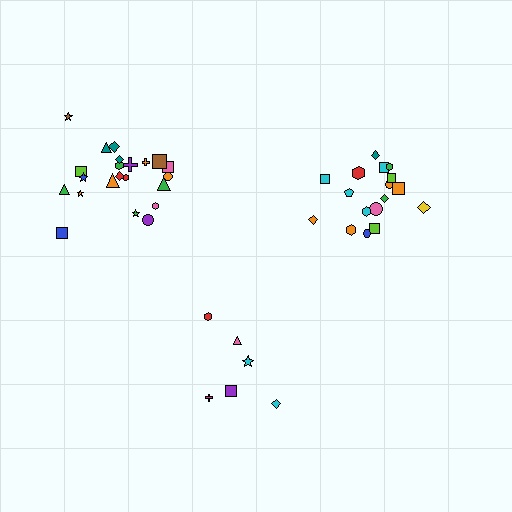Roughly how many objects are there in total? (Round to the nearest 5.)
Roughly 45 objects in total.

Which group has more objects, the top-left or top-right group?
The top-left group.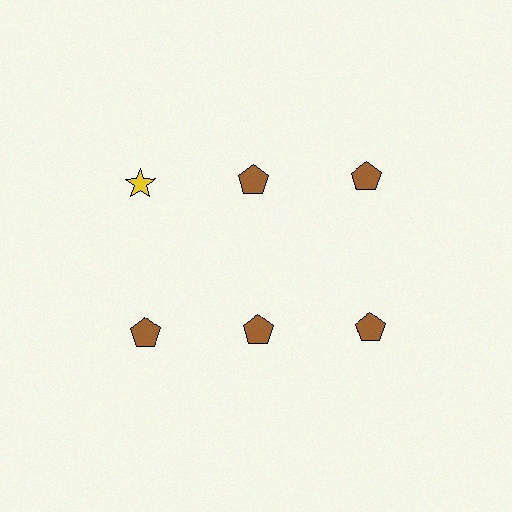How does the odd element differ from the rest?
It differs in both color (yellow instead of brown) and shape (star instead of pentagon).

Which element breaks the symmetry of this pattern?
The yellow star in the top row, leftmost column breaks the symmetry. All other shapes are brown pentagons.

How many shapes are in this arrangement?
There are 6 shapes arranged in a grid pattern.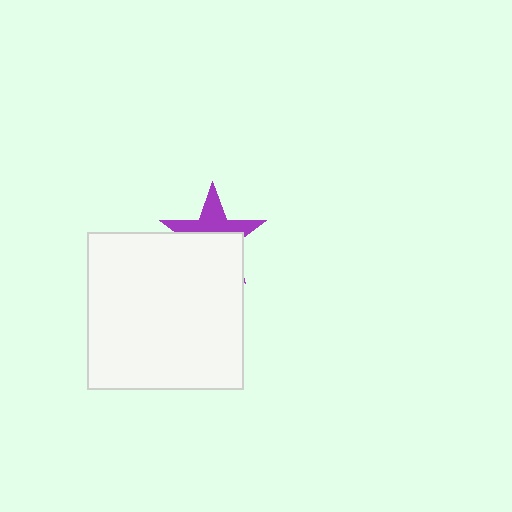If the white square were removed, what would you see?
You would see the complete purple star.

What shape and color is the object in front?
The object in front is a white square.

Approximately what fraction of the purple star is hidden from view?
Roughly 56% of the purple star is hidden behind the white square.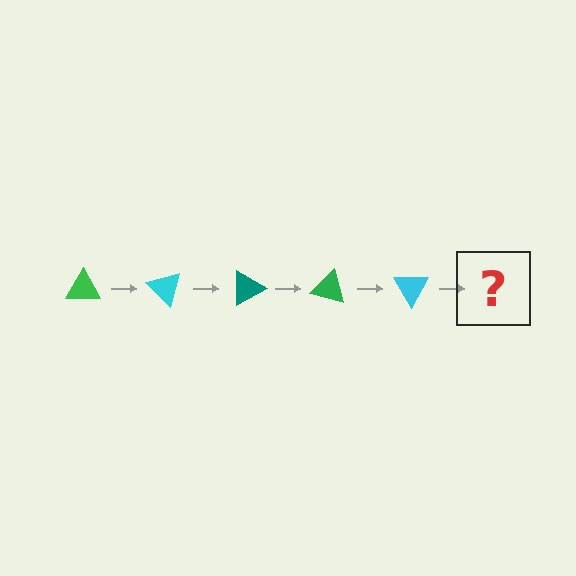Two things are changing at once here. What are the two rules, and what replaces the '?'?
The two rules are that it rotates 45 degrees each step and the color cycles through green, cyan, and teal. The '?' should be a teal triangle, rotated 225 degrees from the start.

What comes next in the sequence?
The next element should be a teal triangle, rotated 225 degrees from the start.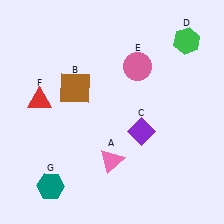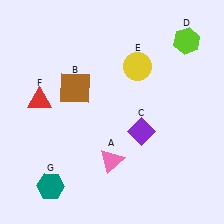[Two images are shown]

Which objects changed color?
D changed from green to lime. E changed from pink to yellow.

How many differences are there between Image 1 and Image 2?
There are 2 differences between the two images.